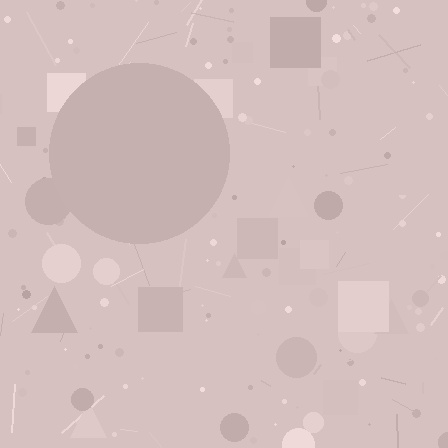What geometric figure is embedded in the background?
A circle is embedded in the background.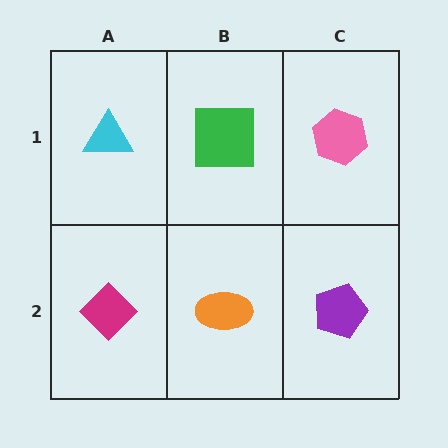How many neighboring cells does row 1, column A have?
2.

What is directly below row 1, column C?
A purple pentagon.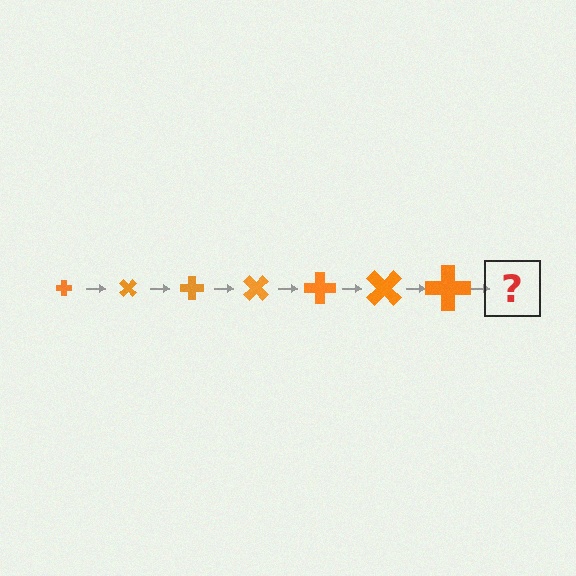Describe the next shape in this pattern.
It should be a cross, larger than the previous one and rotated 315 degrees from the start.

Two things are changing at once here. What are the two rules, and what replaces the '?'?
The two rules are that the cross grows larger each step and it rotates 45 degrees each step. The '?' should be a cross, larger than the previous one and rotated 315 degrees from the start.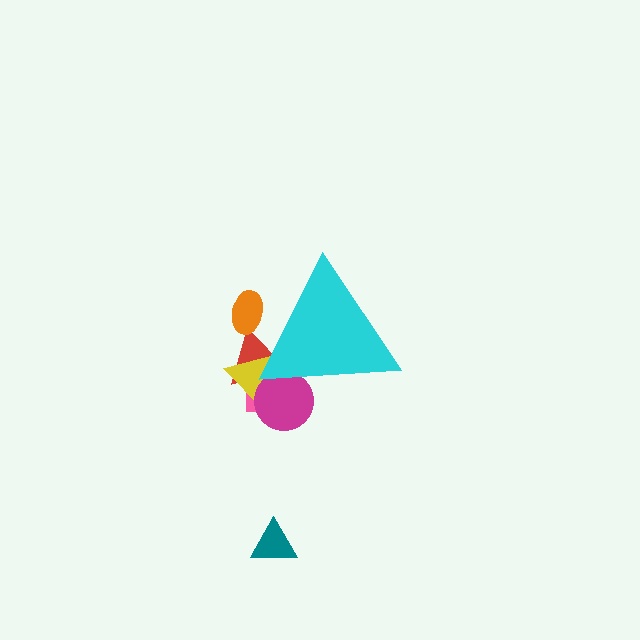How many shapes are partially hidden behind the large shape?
5 shapes are partially hidden.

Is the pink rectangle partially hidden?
Yes, the pink rectangle is partially hidden behind the cyan triangle.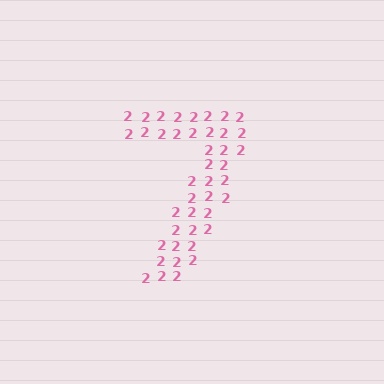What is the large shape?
The large shape is the digit 7.